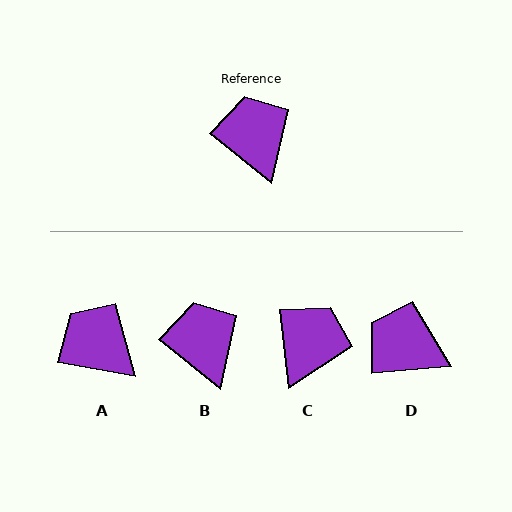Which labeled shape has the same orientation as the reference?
B.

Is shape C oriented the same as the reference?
No, it is off by about 44 degrees.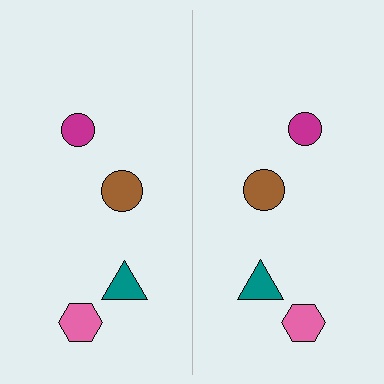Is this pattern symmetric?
Yes, this pattern has bilateral (reflection) symmetry.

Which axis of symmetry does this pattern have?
The pattern has a vertical axis of symmetry running through the center of the image.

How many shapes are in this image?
There are 8 shapes in this image.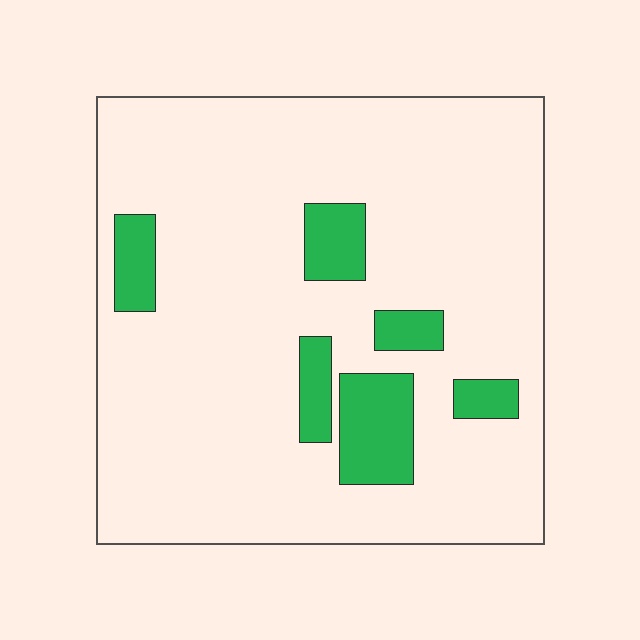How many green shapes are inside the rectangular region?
6.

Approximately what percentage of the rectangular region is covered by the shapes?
Approximately 15%.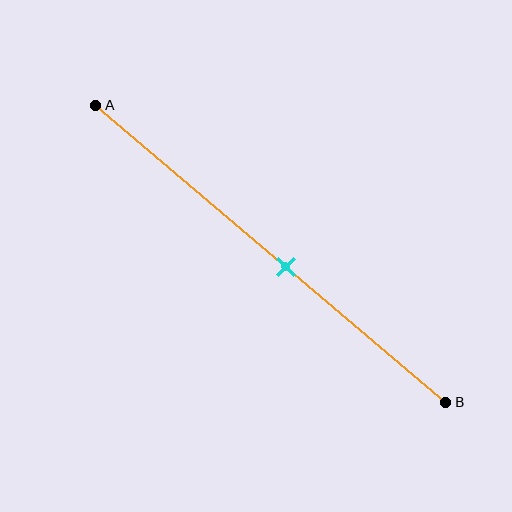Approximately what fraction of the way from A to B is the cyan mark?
The cyan mark is approximately 55% of the way from A to B.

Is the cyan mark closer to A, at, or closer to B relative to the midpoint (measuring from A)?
The cyan mark is closer to point B than the midpoint of segment AB.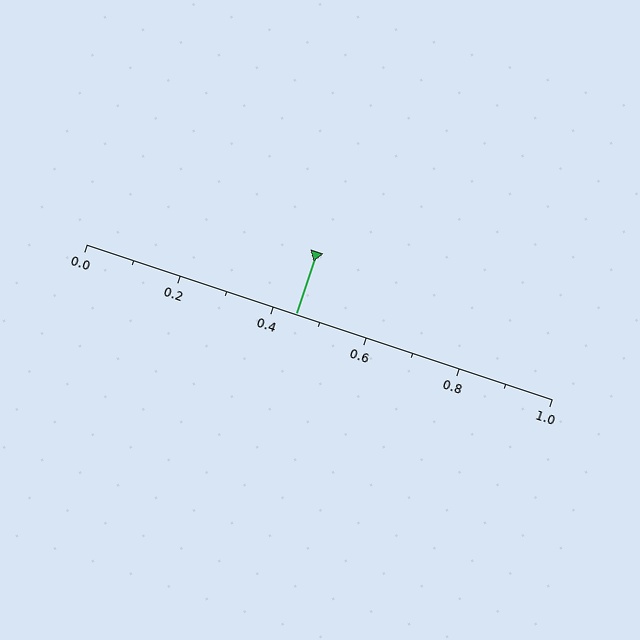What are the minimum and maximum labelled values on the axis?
The axis runs from 0.0 to 1.0.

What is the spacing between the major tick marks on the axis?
The major ticks are spaced 0.2 apart.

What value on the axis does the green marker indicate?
The marker indicates approximately 0.45.